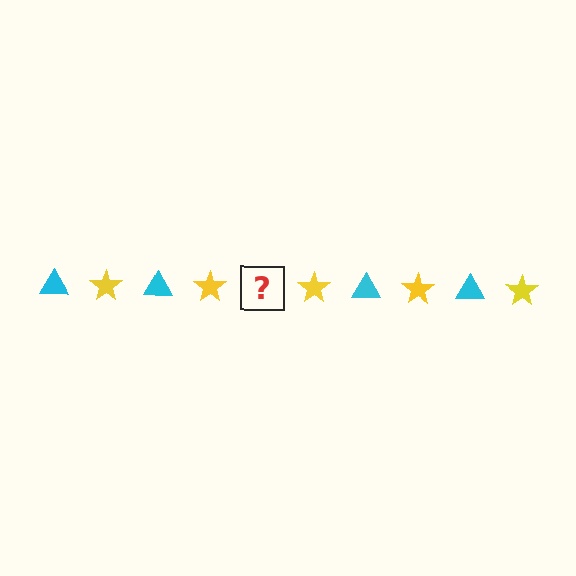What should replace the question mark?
The question mark should be replaced with a cyan triangle.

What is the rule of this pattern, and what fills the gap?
The rule is that the pattern alternates between cyan triangle and yellow star. The gap should be filled with a cyan triangle.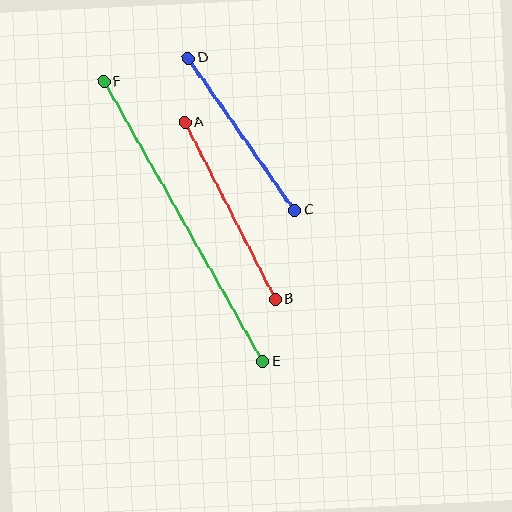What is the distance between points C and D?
The distance is approximately 186 pixels.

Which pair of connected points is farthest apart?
Points E and F are farthest apart.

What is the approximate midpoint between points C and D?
The midpoint is at approximately (241, 134) pixels.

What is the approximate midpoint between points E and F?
The midpoint is at approximately (183, 222) pixels.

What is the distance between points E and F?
The distance is approximately 322 pixels.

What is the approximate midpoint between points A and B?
The midpoint is at approximately (230, 211) pixels.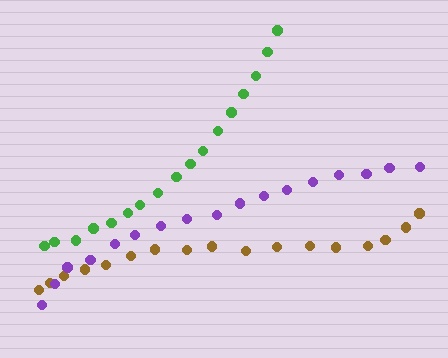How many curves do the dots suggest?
There are 3 distinct paths.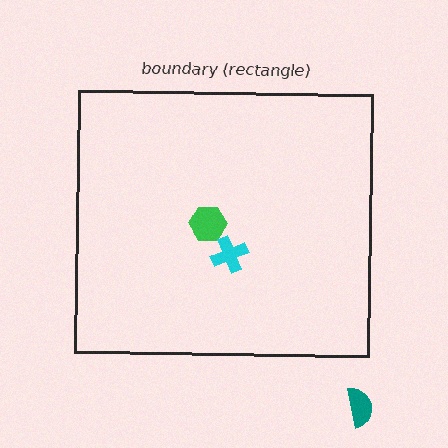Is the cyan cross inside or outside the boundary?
Inside.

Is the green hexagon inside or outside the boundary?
Inside.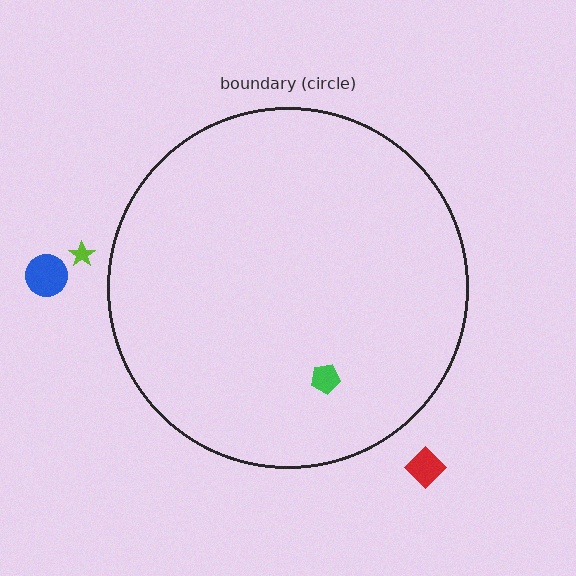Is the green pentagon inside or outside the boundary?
Inside.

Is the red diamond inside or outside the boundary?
Outside.